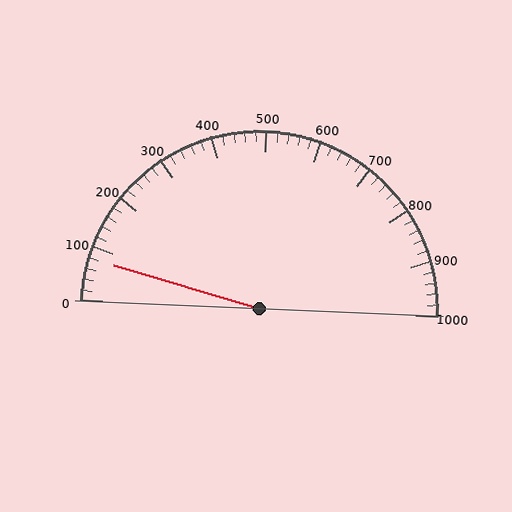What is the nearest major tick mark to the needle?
The nearest major tick mark is 100.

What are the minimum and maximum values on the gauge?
The gauge ranges from 0 to 1000.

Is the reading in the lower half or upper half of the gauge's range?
The reading is in the lower half of the range (0 to 1000).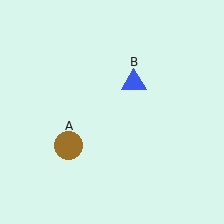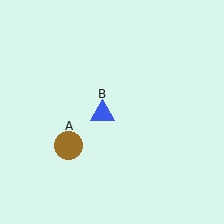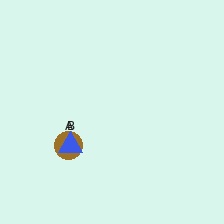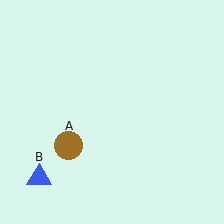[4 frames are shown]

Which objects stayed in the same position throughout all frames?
Brown circle (object A) remained stationary.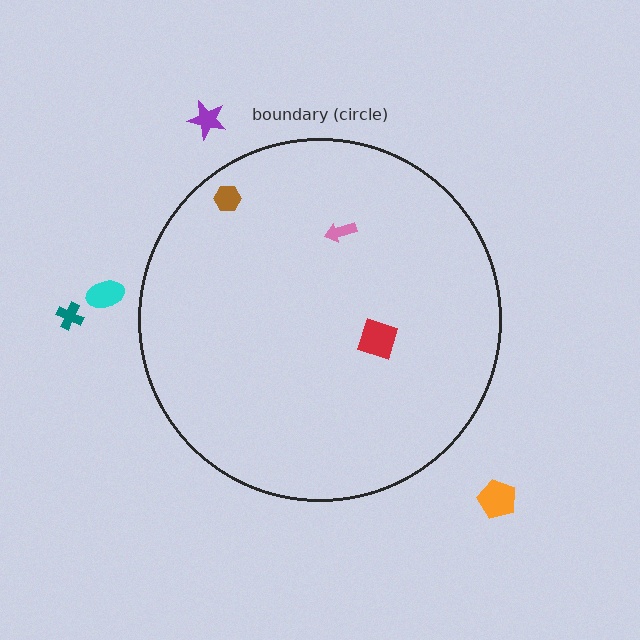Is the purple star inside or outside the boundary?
Outside.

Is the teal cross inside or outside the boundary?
Outside.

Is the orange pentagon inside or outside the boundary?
Outside.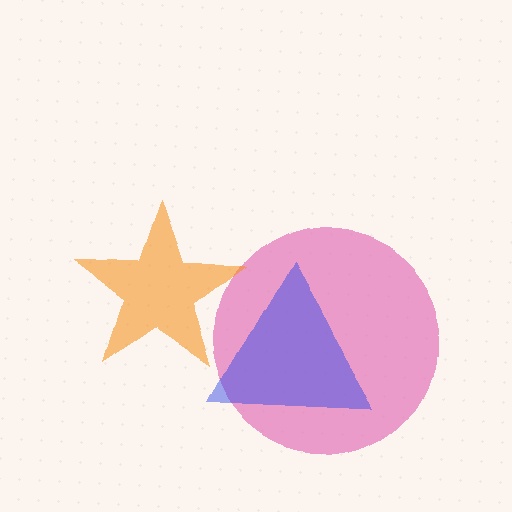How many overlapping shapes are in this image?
There are 3 overlapping shapes in the image.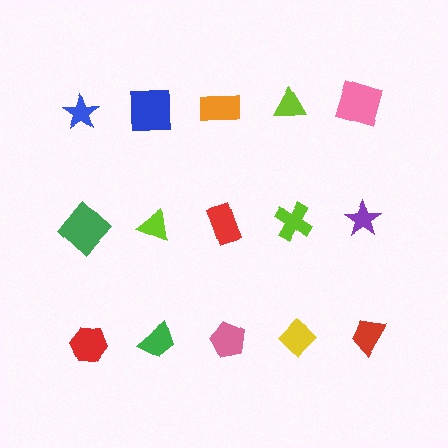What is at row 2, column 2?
A lime triangle.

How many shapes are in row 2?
5 shapes.